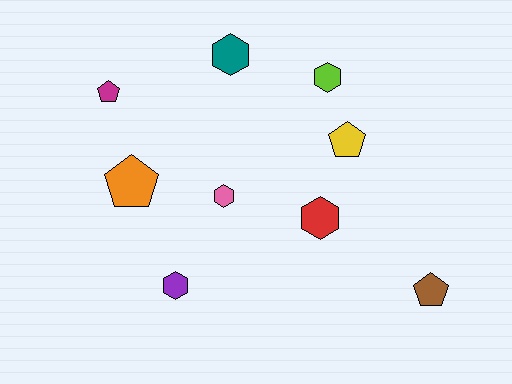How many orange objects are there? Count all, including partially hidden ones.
There is 1 orange object.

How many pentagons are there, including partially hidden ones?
There are 4 pentagons.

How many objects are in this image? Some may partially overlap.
There are 9 objects.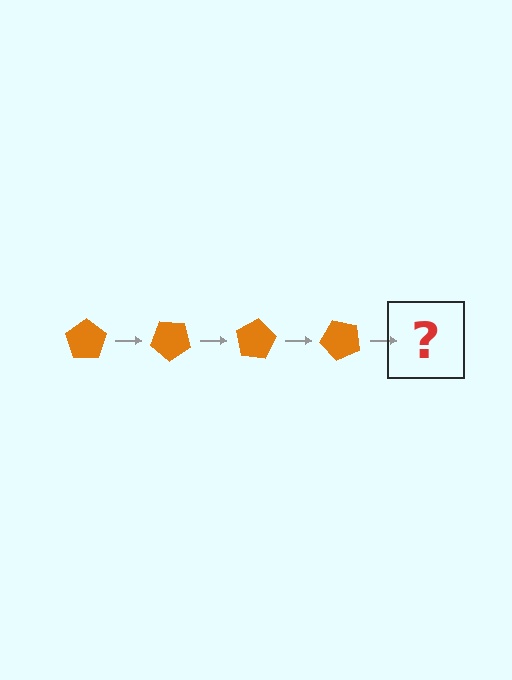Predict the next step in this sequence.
The next step is an orange pentagon rotated 160 degrees.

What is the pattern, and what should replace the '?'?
The pattern is that the pentagon rotates 40 degrees each step. The '?' should be an orange pentagon rotated 160 degrees.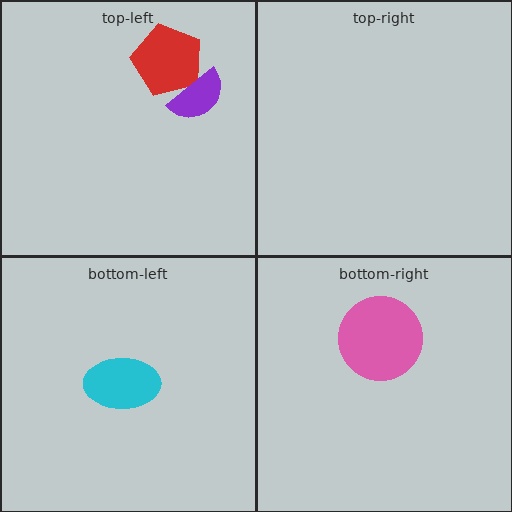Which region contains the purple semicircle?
The top-left region.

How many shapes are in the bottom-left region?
1.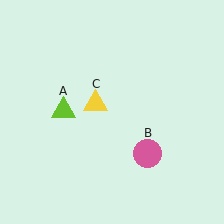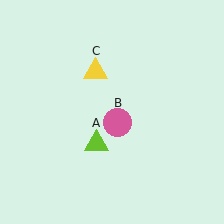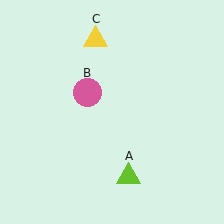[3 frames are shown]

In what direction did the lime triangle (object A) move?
The lime triangle (object A) moved down and to the right.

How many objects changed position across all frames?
3 objects changed position: lime triangle (object A), pink circle (object B), yellow triangle (object C).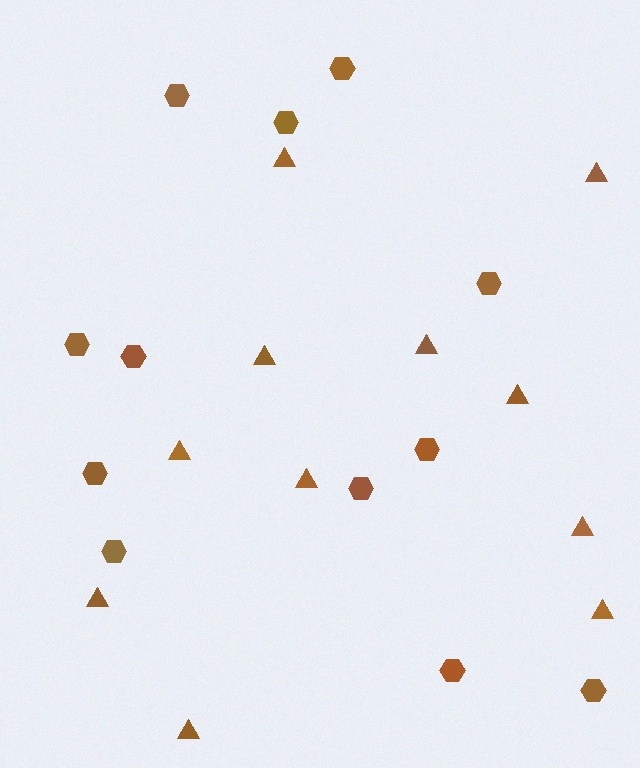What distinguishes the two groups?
There are 2 groups: one group of triangles (11) and one group of hexagons (12).